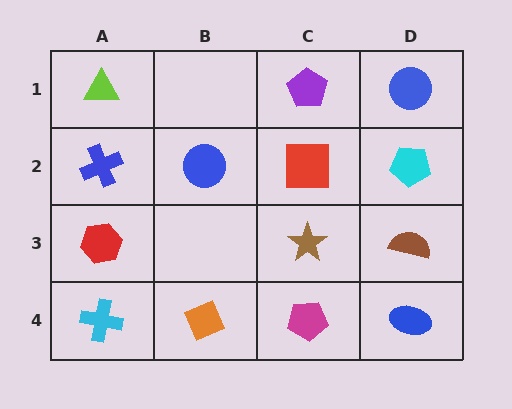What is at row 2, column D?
A cyan pentagon.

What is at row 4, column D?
A blue ellipse.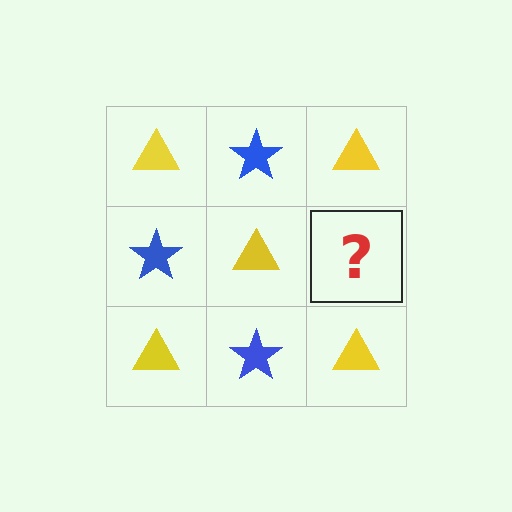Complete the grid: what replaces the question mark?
The question mark should be replaced with a blue star.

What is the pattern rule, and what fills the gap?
The rule is that it alternates yellow triangle and blue star in a checkerboard pattern. The gap should be filled with a blue star.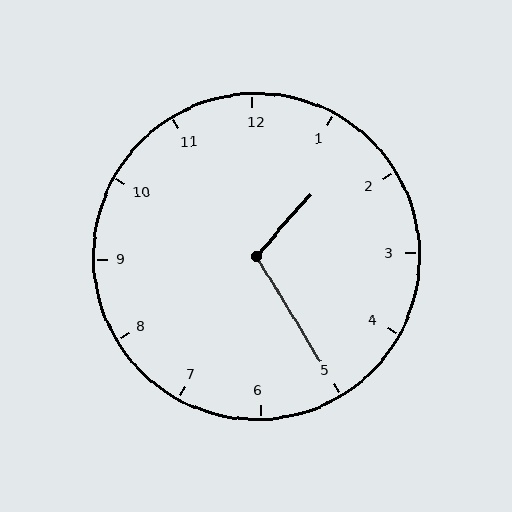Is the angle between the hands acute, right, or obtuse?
It is obtuse.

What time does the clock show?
1:25.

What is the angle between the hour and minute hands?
Approximately 108 degrees.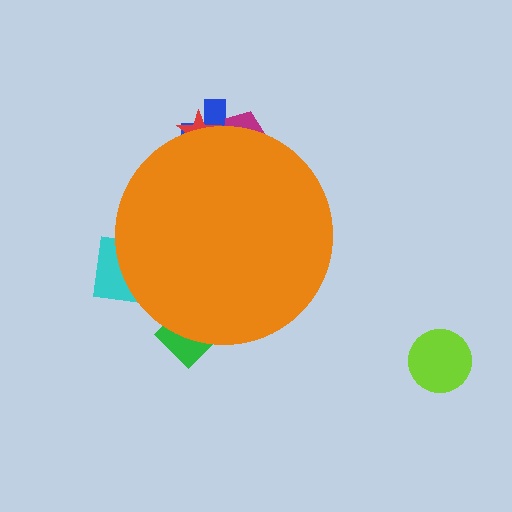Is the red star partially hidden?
Yes, the red star is partially hidden behind the orange circle.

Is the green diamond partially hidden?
Yes, the green diamond is partially hidden behind the orange circle.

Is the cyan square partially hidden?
Yes, the cyan square is partially hidden behind the orange circle.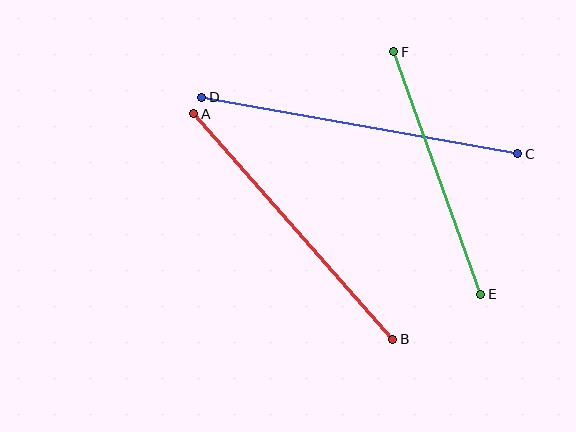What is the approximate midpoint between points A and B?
The midpoint is at approximately (293, 226) pixels.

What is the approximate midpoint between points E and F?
The midpoint is at approximately (437, 173) pixels.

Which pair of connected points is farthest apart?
Points C and D are farthest apart.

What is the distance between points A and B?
The distance is approximately 301 pixels.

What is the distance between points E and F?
The distance is approximately 258 pixels.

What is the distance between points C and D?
The distance is approximately 321 pixels.